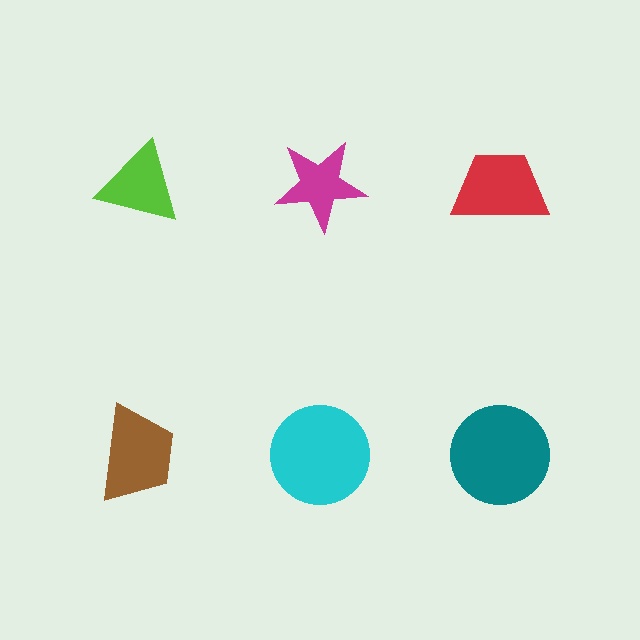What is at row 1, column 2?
A magenta star.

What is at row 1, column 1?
A lime triangle.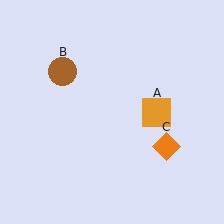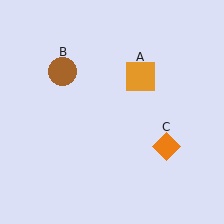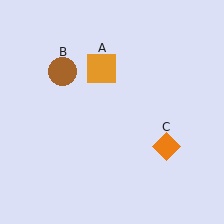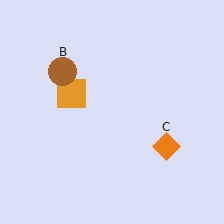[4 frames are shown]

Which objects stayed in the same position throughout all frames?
Brown circle (object B) and orange diamond (object C) remained stationary.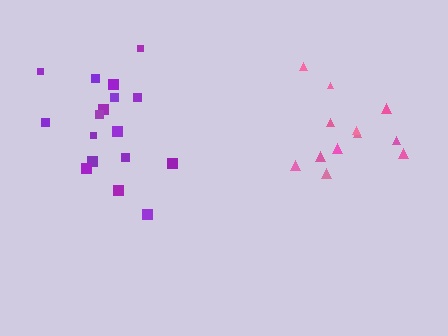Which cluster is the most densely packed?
Pink.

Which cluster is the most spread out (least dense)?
Purple.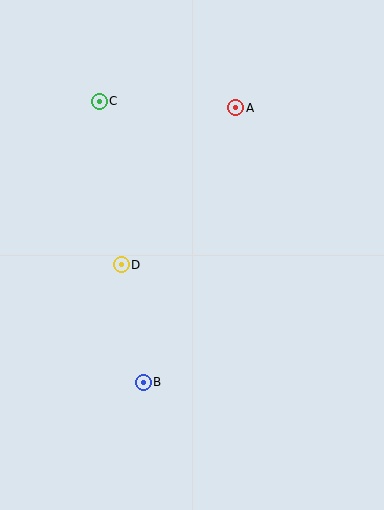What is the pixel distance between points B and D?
The distance between B and D is 120 pixels.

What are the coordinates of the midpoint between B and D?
The midpoint between B and D is at (132, 323).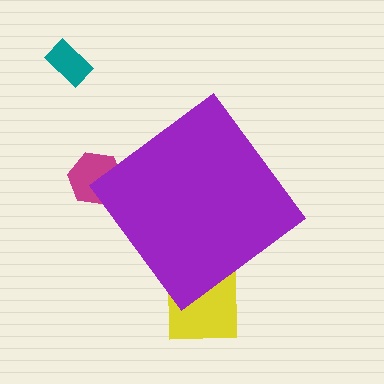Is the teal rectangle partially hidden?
No, the teal rectangle is fully visible.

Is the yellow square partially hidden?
Yes, the yellow square is partially hidden behind the purple diamond.